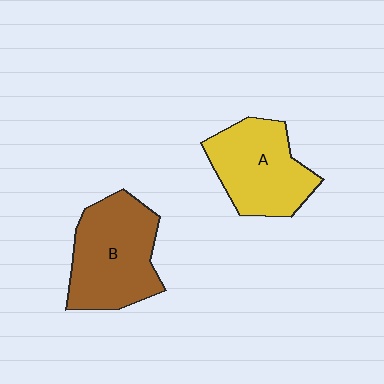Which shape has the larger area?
Shape B (brown).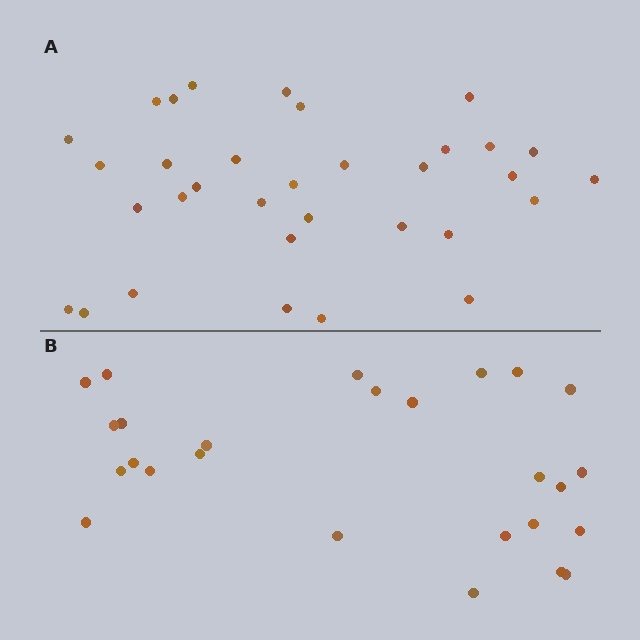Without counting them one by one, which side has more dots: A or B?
Region A (the top region) has more dots.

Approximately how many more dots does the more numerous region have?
Region A has roughly 8 or so more dots than region B.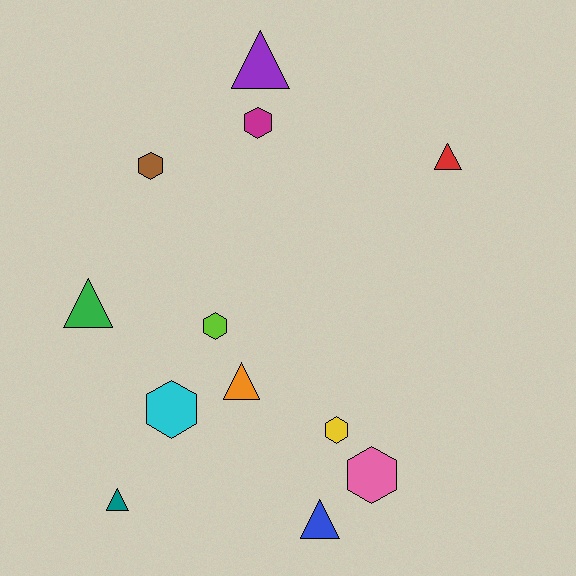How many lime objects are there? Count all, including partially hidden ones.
There is 1 lime object.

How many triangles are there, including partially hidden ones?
There are 6 triangles.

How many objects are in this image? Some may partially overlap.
There are 12 objects.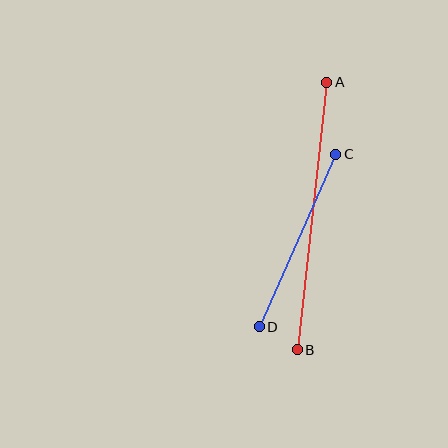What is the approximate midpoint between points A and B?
The midpoint is at approximately (312, 216) pixels.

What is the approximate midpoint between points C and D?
The midpoint is at approximately (297, 241) pixels.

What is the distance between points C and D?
The distance is approximately 189 pixels.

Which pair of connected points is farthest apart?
Points A and B are farthest apart.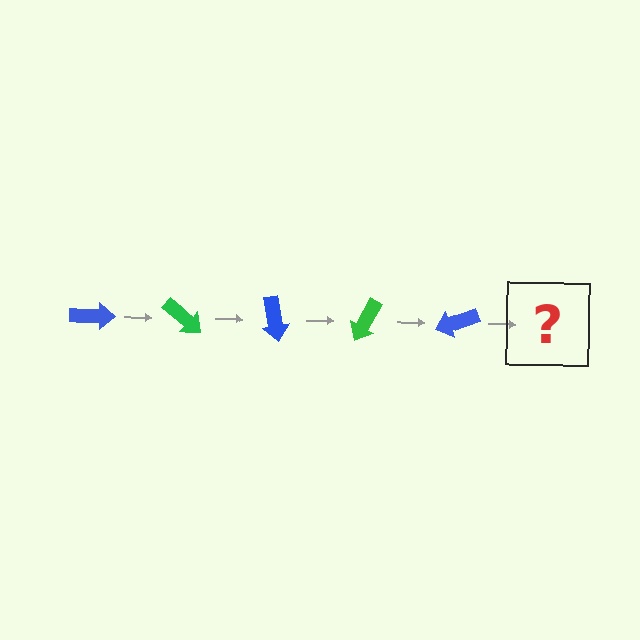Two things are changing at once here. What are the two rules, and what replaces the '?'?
The two rules are that it rotates 40 degrees each step and the color cycles through blue and green. The '?' should be a green arrow, rotated 200 degrees from the start.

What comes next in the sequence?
The next element should be a green arrow, rotated 200 degrees from the start.